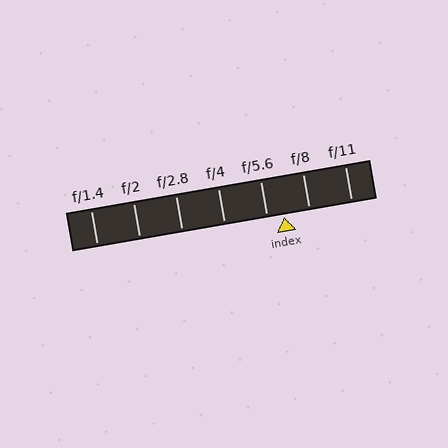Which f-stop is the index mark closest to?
The index mark is closest to f/5.6.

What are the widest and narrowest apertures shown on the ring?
The widest aperture shown is f/1.4 and the narrowest is f/11.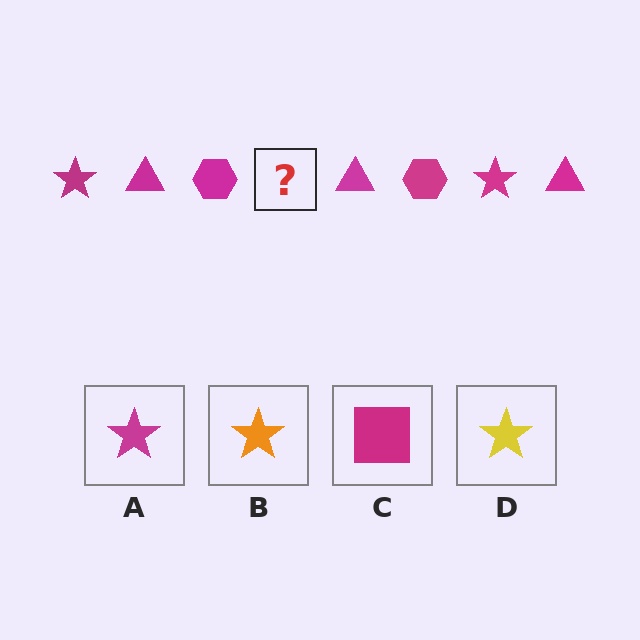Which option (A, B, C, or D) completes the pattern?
A.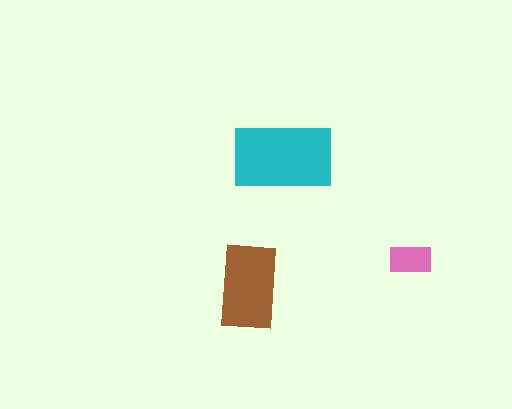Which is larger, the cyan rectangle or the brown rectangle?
The cyan one.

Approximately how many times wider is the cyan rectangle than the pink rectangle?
About 2.5 times wider.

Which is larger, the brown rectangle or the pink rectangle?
The brown one.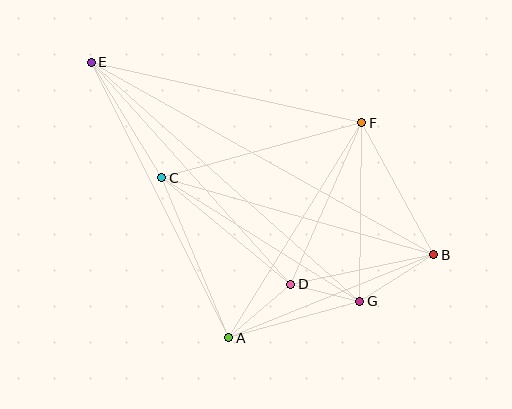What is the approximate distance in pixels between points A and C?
The distance between A and C is approximately 173 pixels.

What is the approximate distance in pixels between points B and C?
The distance between B and C is approximately 283 pixels.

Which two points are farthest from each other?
Points B and E are farthest from each other.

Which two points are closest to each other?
Points D and G are closest to each other.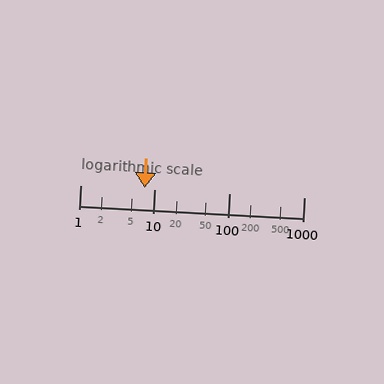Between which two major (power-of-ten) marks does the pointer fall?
The pointer is between 1 and 10.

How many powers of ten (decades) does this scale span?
The scale spans 3 decades, from 1 to 1000.